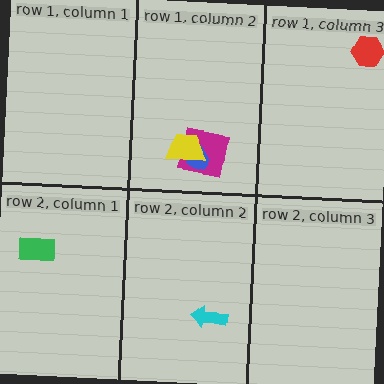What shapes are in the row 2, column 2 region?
The cyan arrow.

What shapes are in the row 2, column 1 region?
The green rectangle.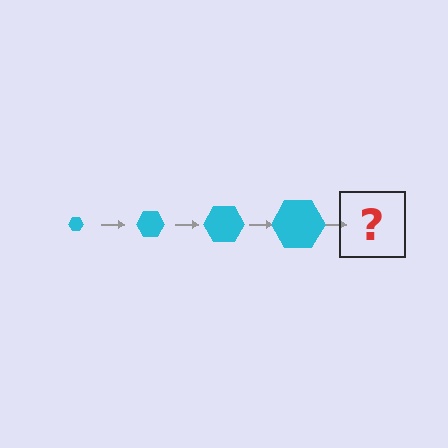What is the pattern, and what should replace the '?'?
The pattern is that the hexagon gets progressively larger each step. The '?' should be a cyan hexagon, larger than the previous one.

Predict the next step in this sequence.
The next step is a cyan hexagon, larger than the previous one.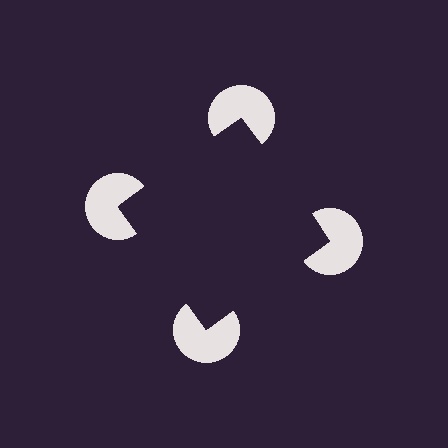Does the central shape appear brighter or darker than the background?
It typically appears slightly darker than the background, even though no actual brightness change is drawn.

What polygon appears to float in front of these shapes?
An illusory square — its edges are inferred from the aligned wedge cuts in the pac-man discs, not physically drawn.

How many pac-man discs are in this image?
There are 4 — one at each vertex of the illusory square.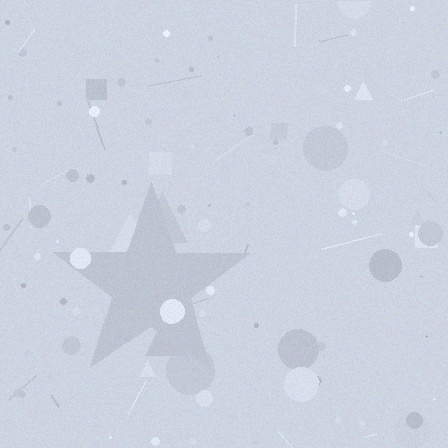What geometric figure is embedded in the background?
A star is embedded in the background.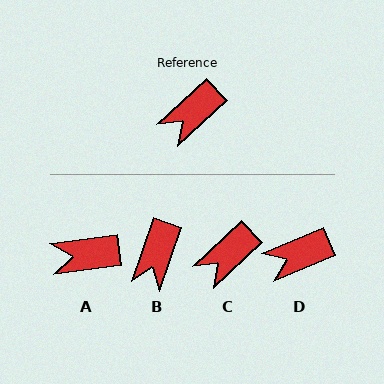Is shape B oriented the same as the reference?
No, it is off by about 28 degrees.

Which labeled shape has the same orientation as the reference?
C.